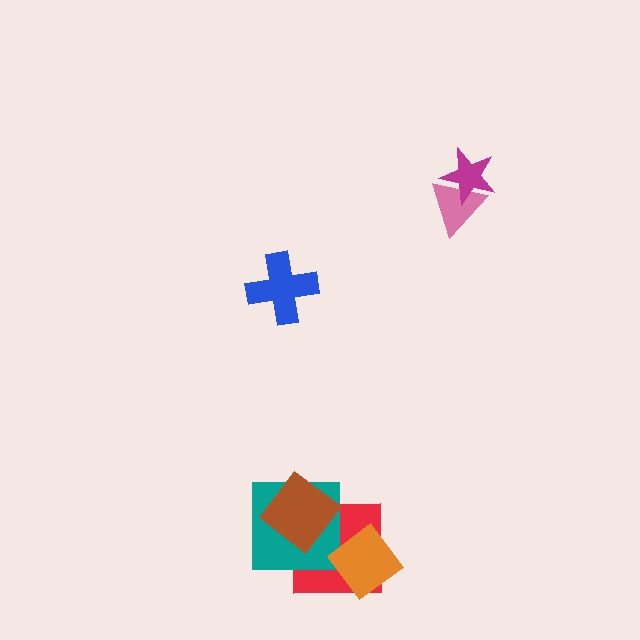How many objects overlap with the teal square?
2 objects overlap with the teal square.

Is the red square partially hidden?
Yes, it is partially covered by another shape.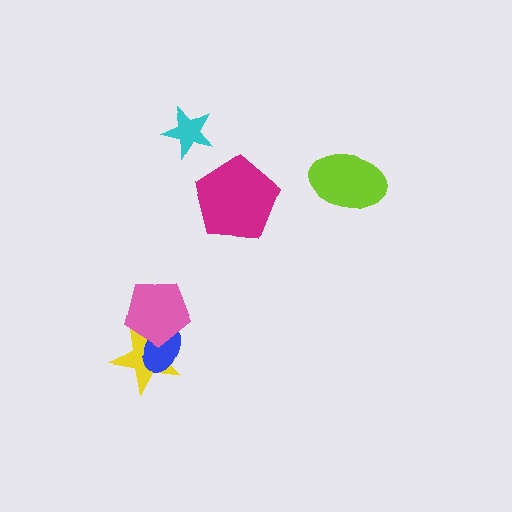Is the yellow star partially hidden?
Yes, it is partially covered by another shape.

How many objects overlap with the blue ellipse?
2 objects overlap with the blue ellipse.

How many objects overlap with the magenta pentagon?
0 objects overlap with the magenta pentagon.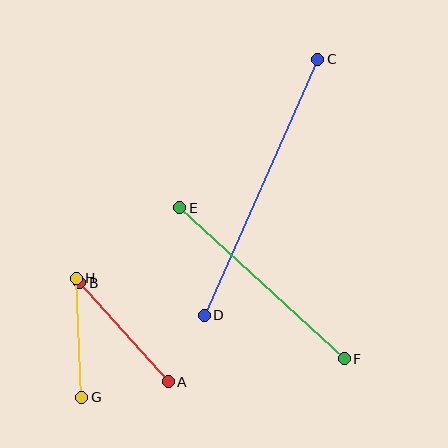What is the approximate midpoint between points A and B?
The midpoint is at approximately (124, 332) pixels.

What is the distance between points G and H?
The distance is approximately 120 pixels.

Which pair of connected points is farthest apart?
Points C and D are farthest apart.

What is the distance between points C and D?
The distance is approximately 280 pixels.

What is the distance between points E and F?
The distance is approximately 223 pixels.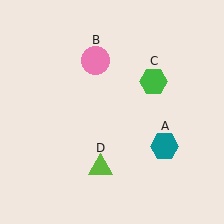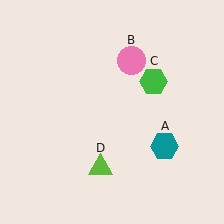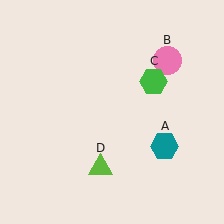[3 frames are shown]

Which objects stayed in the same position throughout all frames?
Teal hexagon (object A) and green hexagon (object C) and lime triangle (object D) remained stationary.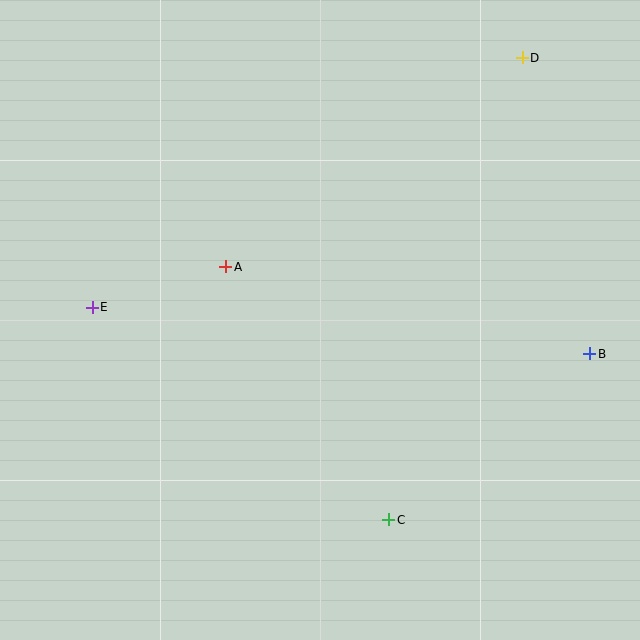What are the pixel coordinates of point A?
Point A is at (226, 267).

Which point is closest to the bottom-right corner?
Point C is closest to the bottom-right corner.